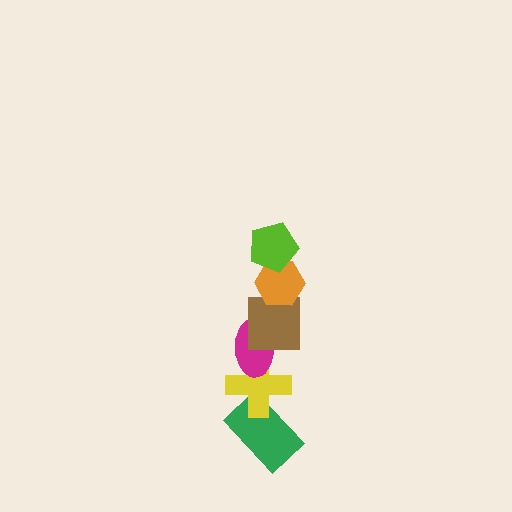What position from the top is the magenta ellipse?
The magenta ellipse is 4th from the top.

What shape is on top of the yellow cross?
The magenta ellipse is on top of the yellow cross.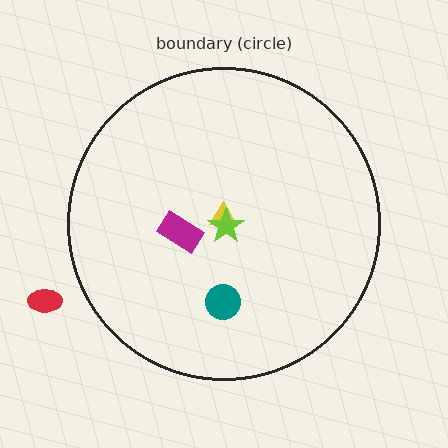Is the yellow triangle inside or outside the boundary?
Inside.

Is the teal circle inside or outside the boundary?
Inside.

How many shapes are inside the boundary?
4 inside, 1 outside.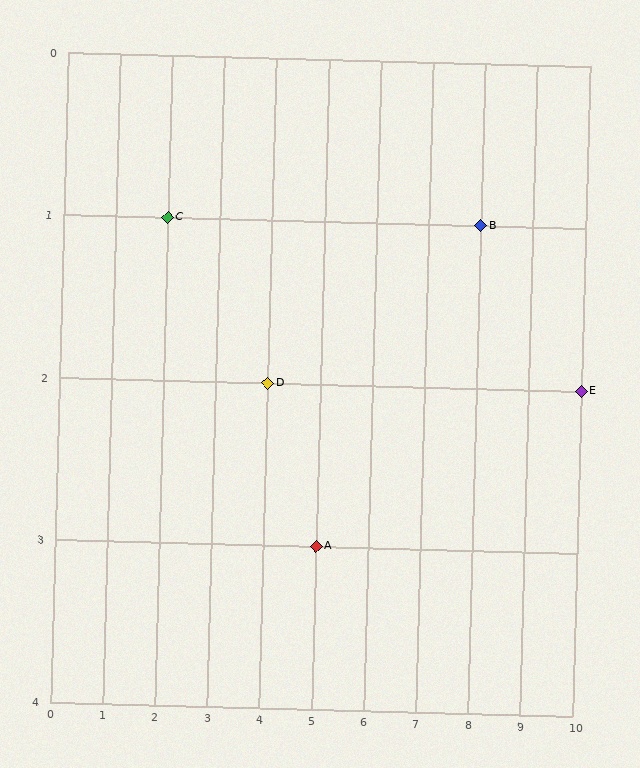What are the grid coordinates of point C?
Point C is at grid coordinates (2, 1).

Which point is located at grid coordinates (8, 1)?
Point B is at (8, 1).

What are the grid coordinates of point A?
Point A is at grid coordinates (5, 3).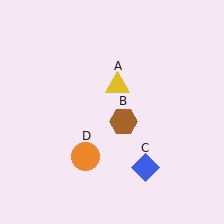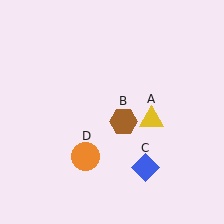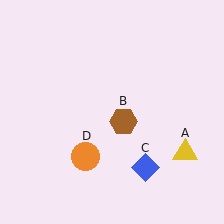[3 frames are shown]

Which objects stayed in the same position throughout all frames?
Brown hexagon (object B) and blue diamond (object C) and orange circle (object D) remained stationary.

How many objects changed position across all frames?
1 object changed position: yellow triangle (object A).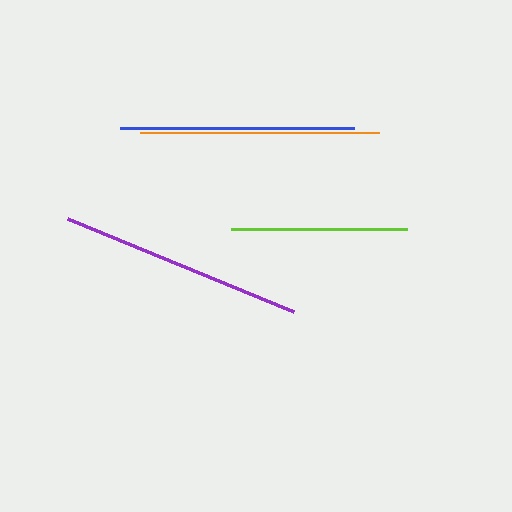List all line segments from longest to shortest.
From longest to shortest: purple, orange, blue, lime.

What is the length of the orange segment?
The orange segment is approximately 239 pixels long.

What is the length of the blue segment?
The blue segment is approximately 233 pixels long.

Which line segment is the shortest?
The lime line is the shortest at approximately 176 pixels.